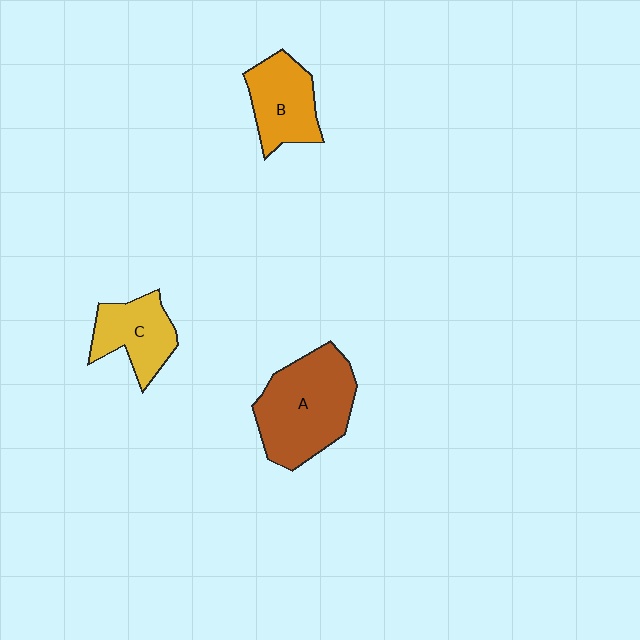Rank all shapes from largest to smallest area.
From largest to smallest: A (brown), B (orange), C (yellow).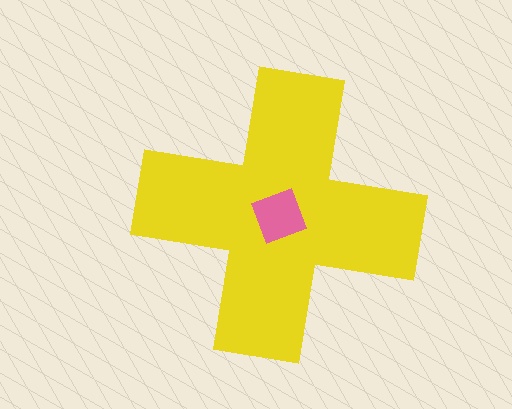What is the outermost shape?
The yellow cross.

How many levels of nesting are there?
2.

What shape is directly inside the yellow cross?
The pink square.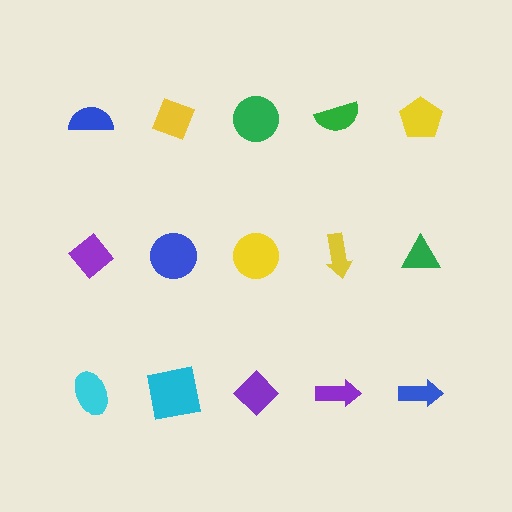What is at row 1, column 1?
A blue semicircle.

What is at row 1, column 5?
A yellow pentagon.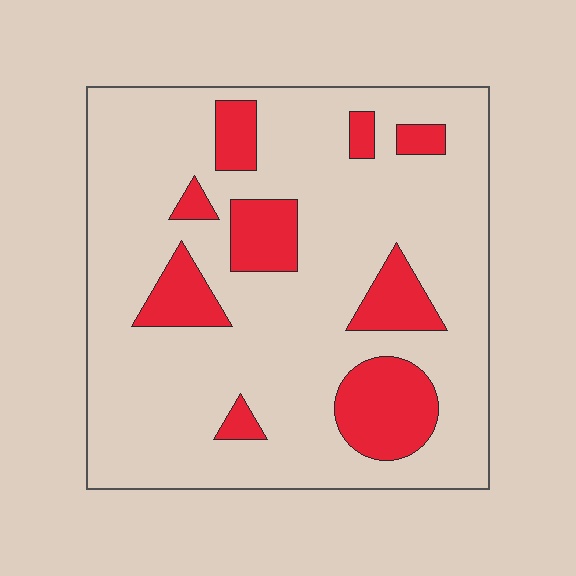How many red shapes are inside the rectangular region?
9.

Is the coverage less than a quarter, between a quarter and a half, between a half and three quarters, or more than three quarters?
Less than a quarter.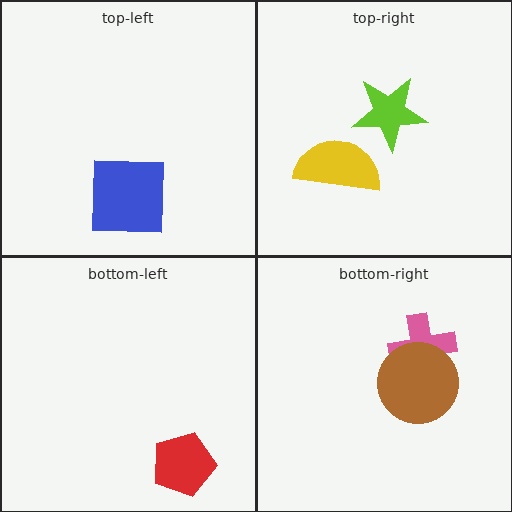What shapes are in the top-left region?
The blue square.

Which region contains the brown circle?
The bottom-right region.